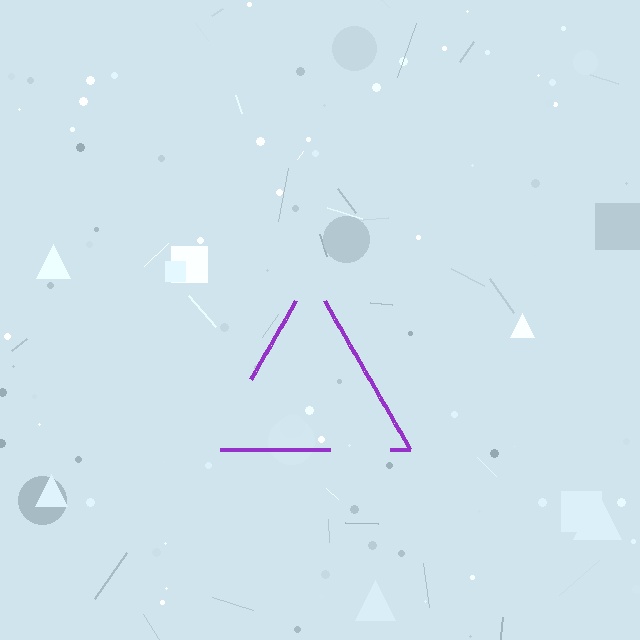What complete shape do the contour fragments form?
The contour fragments form a triangle.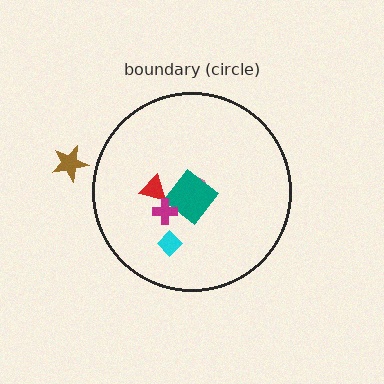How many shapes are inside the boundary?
5 inside, 1 outside.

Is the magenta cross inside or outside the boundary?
Inside.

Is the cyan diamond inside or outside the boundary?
Inside.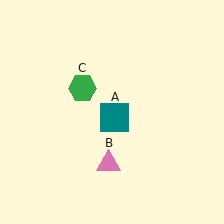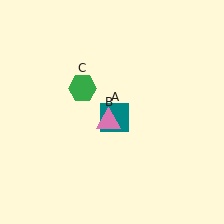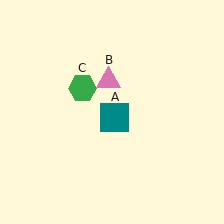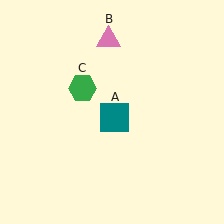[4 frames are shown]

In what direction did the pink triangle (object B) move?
The pink triangle (object B) moved up.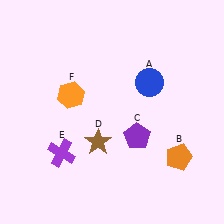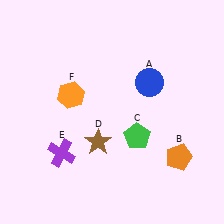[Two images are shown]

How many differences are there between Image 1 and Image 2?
There is 1 difference between the two images.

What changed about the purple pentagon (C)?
In Image 1, C is purple. In Image 2, it changed to green.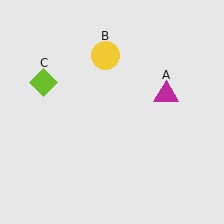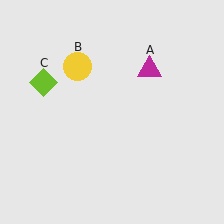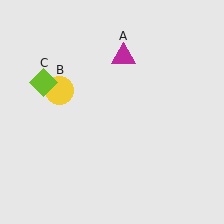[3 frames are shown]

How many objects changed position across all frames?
2 objects changed position: magenta triangle (object A), yellow circle (object B).